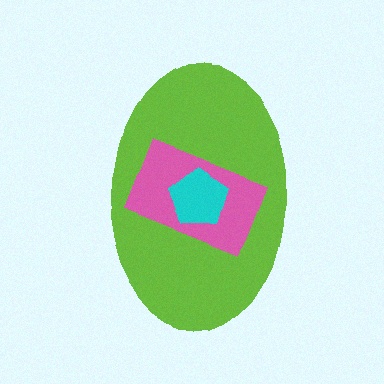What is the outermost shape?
The lime ellipse.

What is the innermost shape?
The cyan pentagon.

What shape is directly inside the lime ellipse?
The pink rectangle.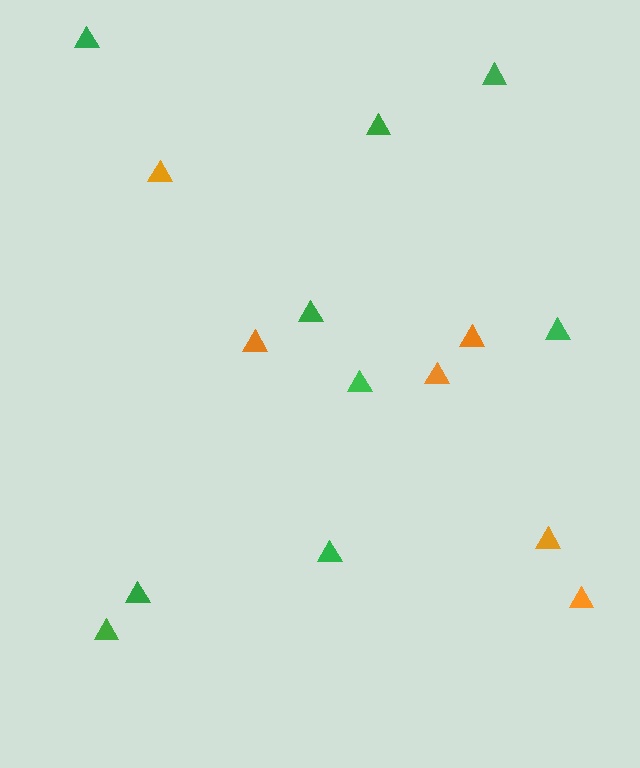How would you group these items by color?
There are 2 groups: one group of orange triangles (6) and one group of green triangles (9).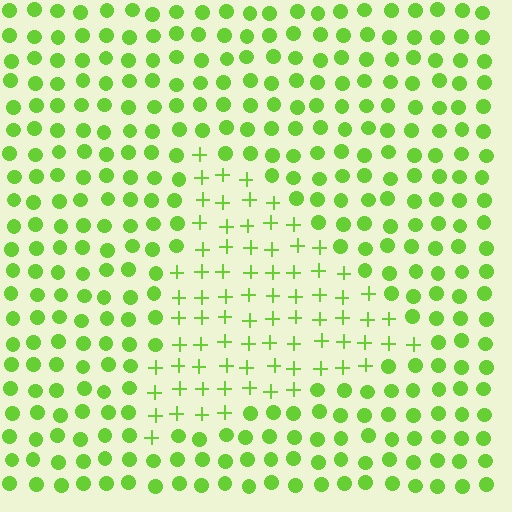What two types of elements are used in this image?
The image uses plus signs inside the triangle region and circles outside it.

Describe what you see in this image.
The image is filled with small lime elements arranged in a uniform grid. A triangle-shaped region contains plus signs, while the surrounding area contains circles. The boundary is defined purely by the change in element shape.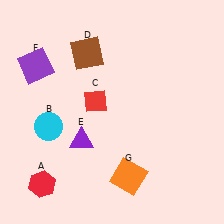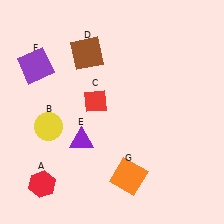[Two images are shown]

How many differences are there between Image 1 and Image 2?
There is 1 difference between the two images.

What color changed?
The circle (B) changed from cyan in Image 1 to yellow in Image 2.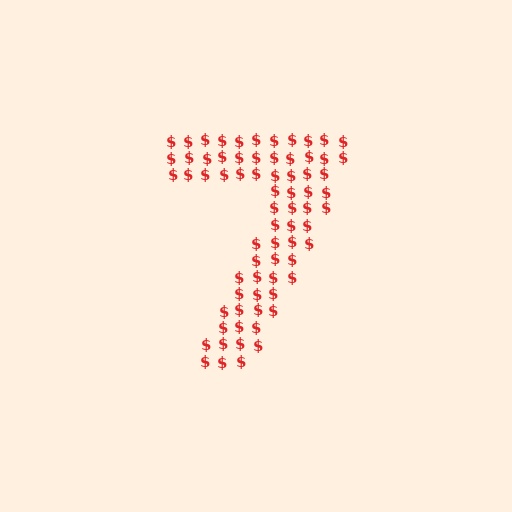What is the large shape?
The large shape is the digit 7.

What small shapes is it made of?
It is made of small dollar signs.